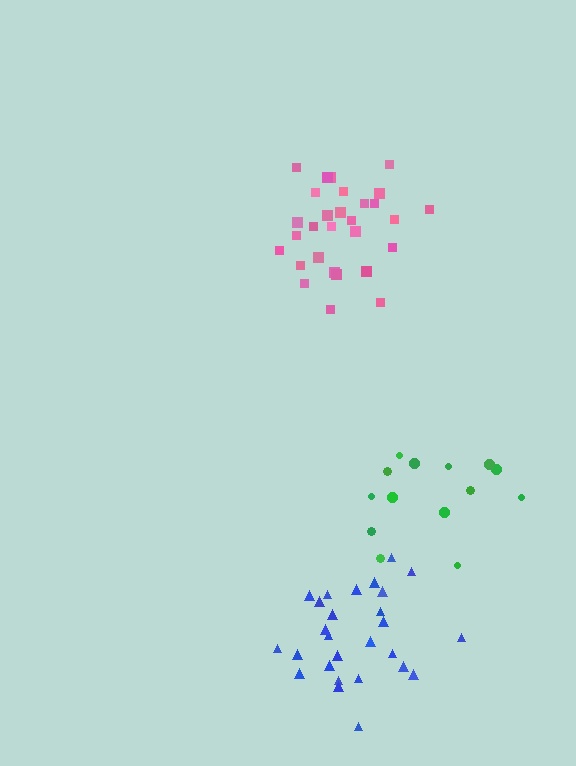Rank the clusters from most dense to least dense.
blue, pink, green.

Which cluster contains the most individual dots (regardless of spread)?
Pink (30).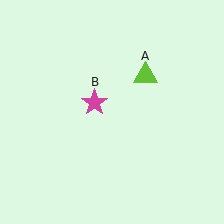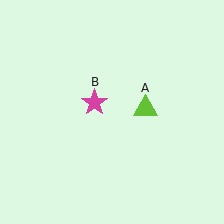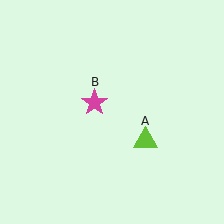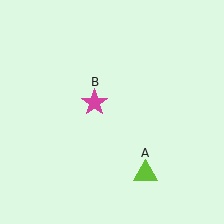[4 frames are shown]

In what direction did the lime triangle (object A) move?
The lime triangle (object A) moved down.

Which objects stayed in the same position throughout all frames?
Magenta star (object B) remained stationary.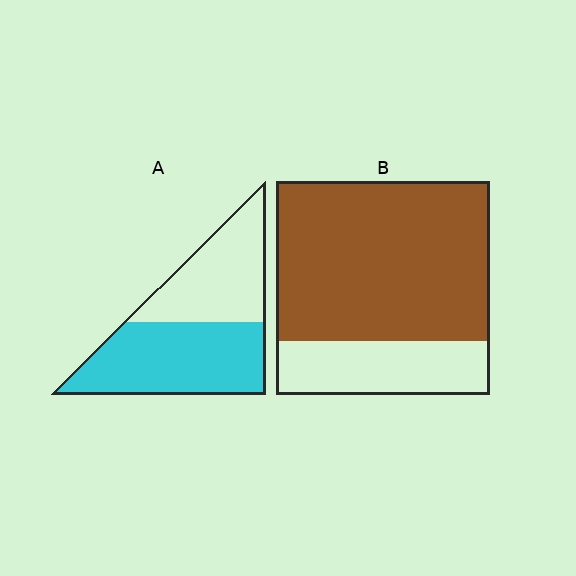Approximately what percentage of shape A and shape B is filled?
A is approximately 55% and B is approximately 75%.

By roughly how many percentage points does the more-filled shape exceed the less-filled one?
By roughly 20 percentage points (B over A).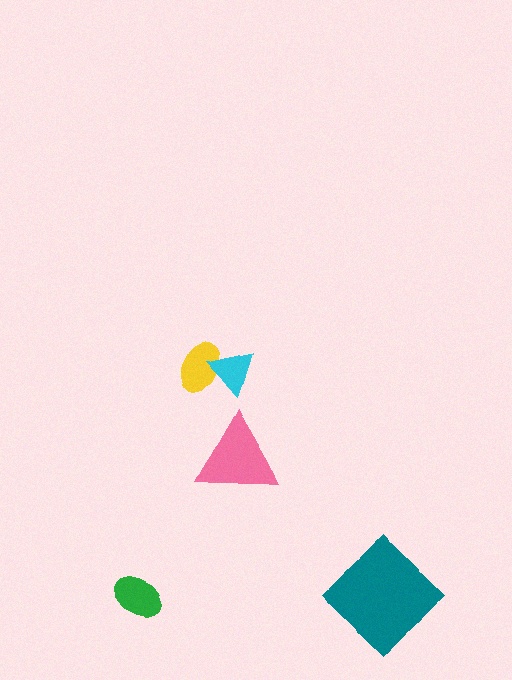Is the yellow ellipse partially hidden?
Yes, it is partially covered by another shape.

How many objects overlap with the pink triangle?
0 objects overlap with the pink triangle.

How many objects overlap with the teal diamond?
0 objects overlap with the teal diamond.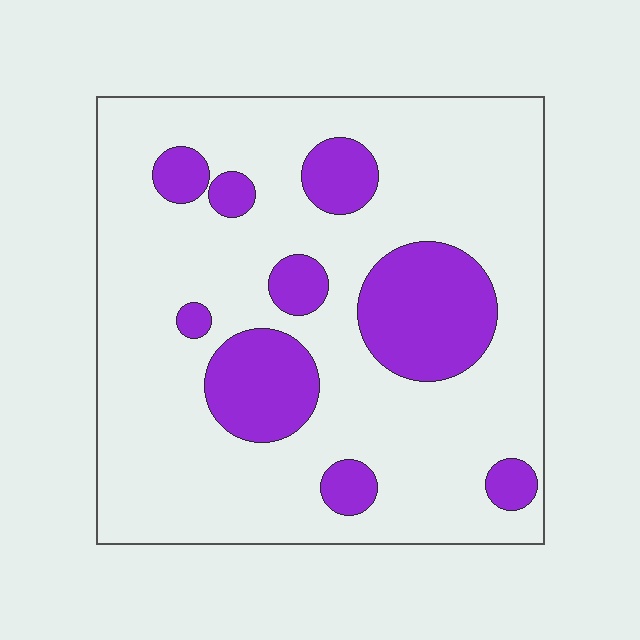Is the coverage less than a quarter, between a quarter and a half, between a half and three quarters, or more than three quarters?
Less than a quarter.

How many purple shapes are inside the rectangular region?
9.